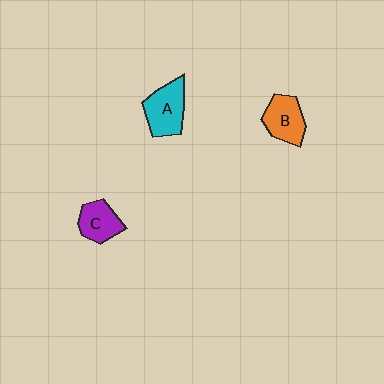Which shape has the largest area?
Shape A (cyan).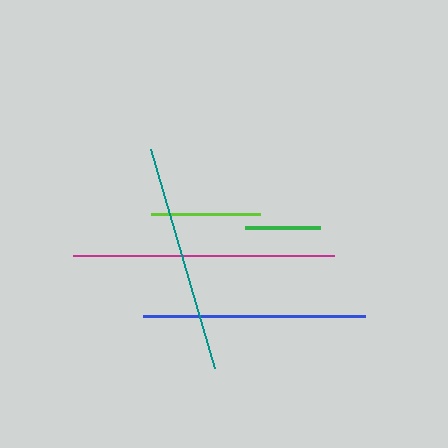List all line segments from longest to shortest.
From longest to shortest: magenta, teal, blue, lime, green.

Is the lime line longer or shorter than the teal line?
The teal line is longer than the lime line.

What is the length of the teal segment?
The teal segment is approximately 229 pixels long.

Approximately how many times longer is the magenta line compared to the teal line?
The magenta line is approximately 1.1 times the length of the teal line.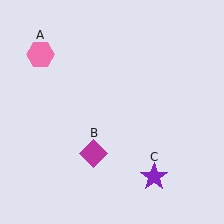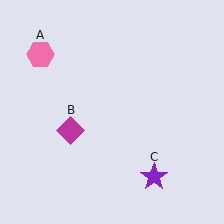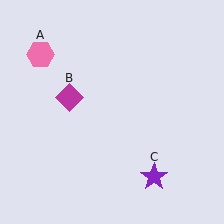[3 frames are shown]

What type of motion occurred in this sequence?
The magenta diamond (object B) rotated clockwise around the center of the scene.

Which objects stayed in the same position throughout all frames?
Pink hexagon (object A) and purple star (object C) remained stationary.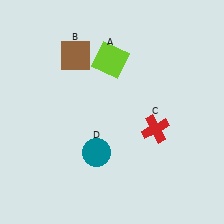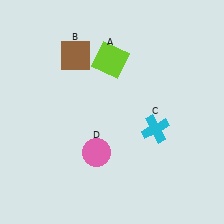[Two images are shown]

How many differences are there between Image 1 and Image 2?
There are 2 differences between the two images.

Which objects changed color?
C changed from red to cyan. D changed from teal to pink.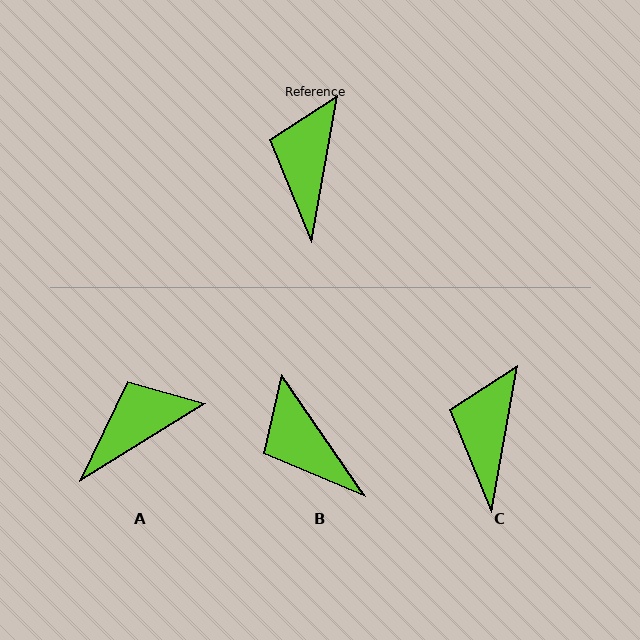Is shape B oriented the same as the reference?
No, it is off by about 45 degrees.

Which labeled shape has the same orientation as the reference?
C.